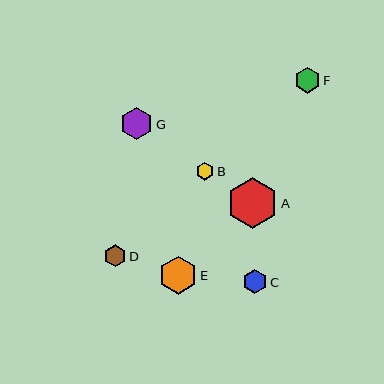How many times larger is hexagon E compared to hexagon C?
Hexagon E is approximately 1.6 times the size of hexagon C.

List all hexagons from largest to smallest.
From largest to smallest: A, E, G, F, C, D, B.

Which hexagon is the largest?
Hexagon A is the largest with a size of approximately 51 pixels.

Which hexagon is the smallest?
Hexagon B is the smallest with a size of approximately 18 pixels.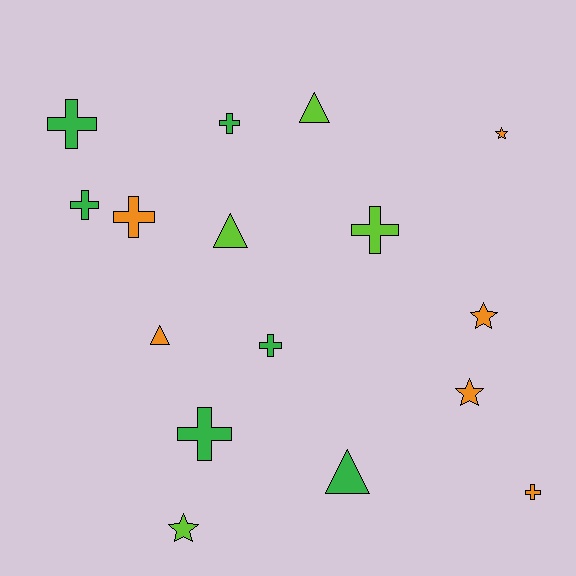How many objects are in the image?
There are 16 objects.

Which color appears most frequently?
Orange, with 6 objects.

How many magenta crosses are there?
There are no magenta crosses.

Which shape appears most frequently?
Cross, with 8 objects.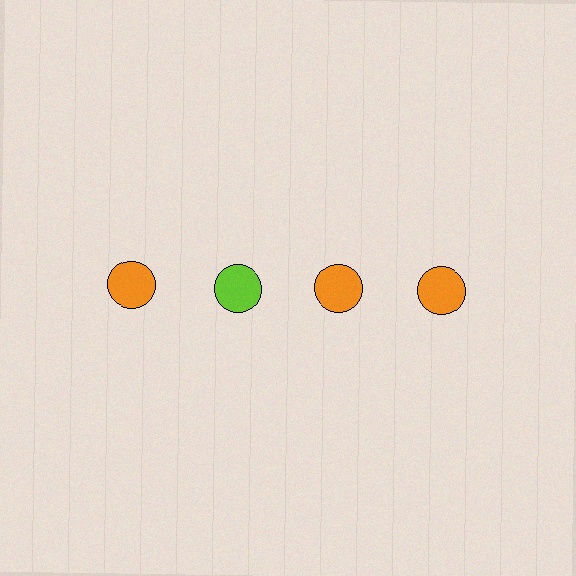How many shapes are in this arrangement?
There are 4 shapes arranged in a grid pattern.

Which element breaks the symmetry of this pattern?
The lime circle in the top row, second from left column breaks the symmetry. All other shapes are orange circles.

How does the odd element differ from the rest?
It has a different color: lime instead of orange.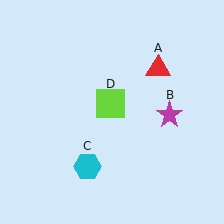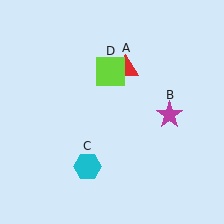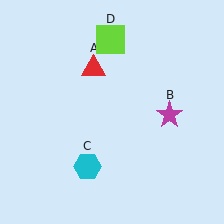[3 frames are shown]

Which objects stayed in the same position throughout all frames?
Magenta star (object B) and cyan hexagon (object C) remained stationary.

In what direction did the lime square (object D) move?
The lime square (object D) moved up.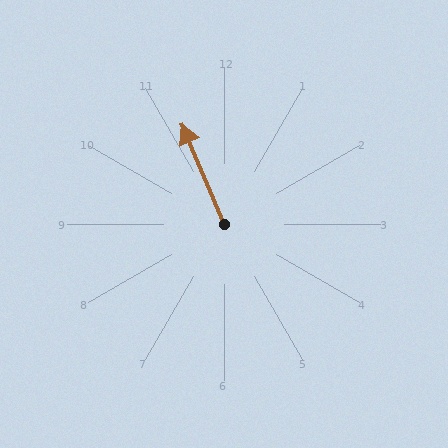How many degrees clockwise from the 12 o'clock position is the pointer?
Approximately 337 degrees.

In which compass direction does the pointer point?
Northwest.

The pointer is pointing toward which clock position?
Roughly 11 o'clock.